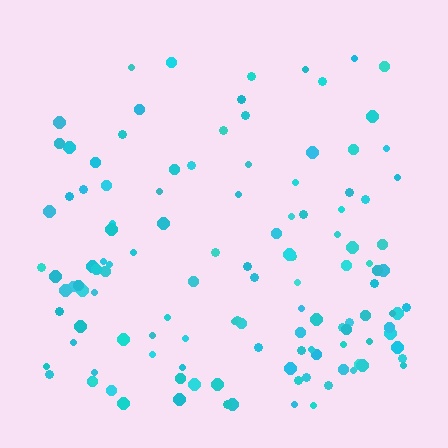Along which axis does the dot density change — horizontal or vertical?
Vertical.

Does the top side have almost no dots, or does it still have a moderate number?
Still a moderate number, just noticeably fewer than the bottom.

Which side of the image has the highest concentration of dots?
The bottom.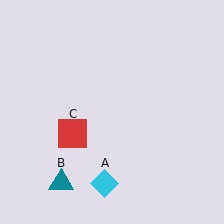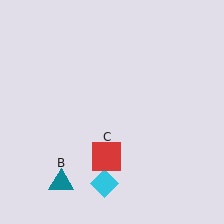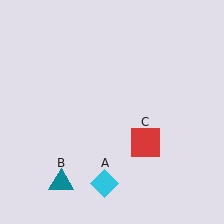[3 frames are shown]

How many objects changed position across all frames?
1 object changed position: red square (object C).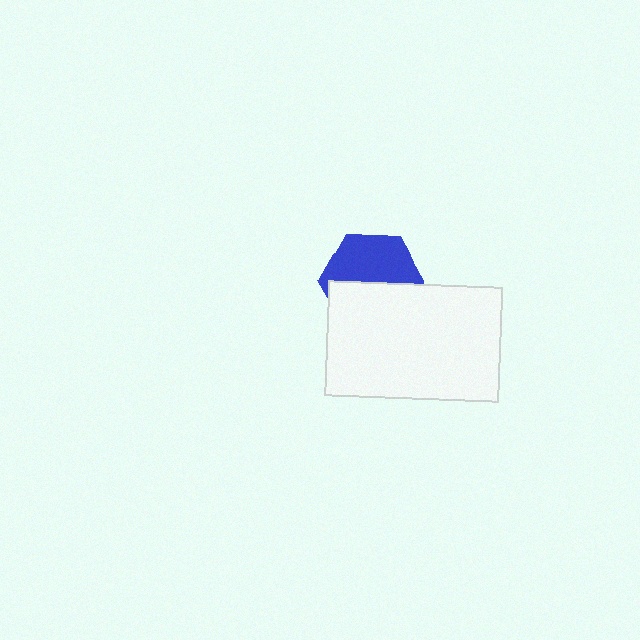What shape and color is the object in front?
The object in front is a white rectangle.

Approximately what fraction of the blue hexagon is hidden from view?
Roughly 50% of the blue hexagon is hidden behind the white rectangle.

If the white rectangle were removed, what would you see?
You would see the complete blue hexagon.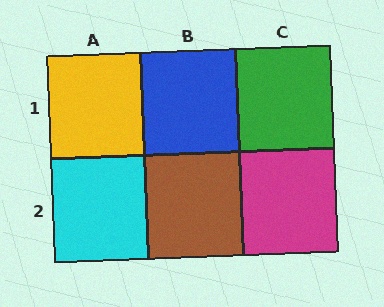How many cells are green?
1 cell is green.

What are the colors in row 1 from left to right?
Yellow, blue, green.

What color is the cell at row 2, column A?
Cyan.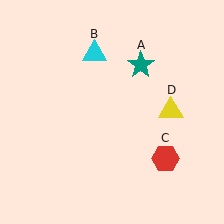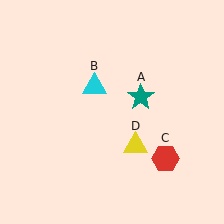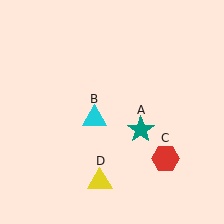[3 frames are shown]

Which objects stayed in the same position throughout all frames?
Red hexagon (object C) remained stationary.